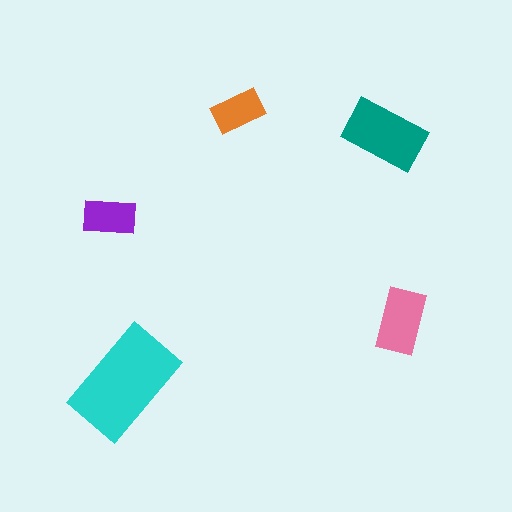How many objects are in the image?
There are 5 objects in the image.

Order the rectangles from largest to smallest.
the cyan one, the teal one, the pink one, the purple one, the orange one.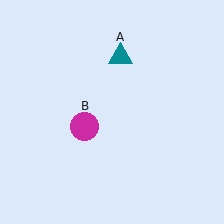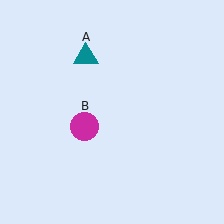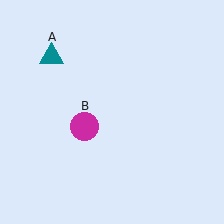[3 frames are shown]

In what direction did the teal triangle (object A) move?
The teal triangle (object A) moved left.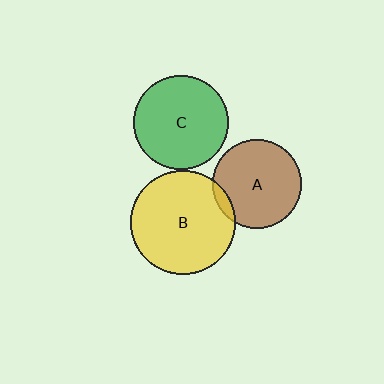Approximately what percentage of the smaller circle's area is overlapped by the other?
Approximately 5%.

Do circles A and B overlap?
Yes.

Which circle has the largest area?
Circle B (yellow).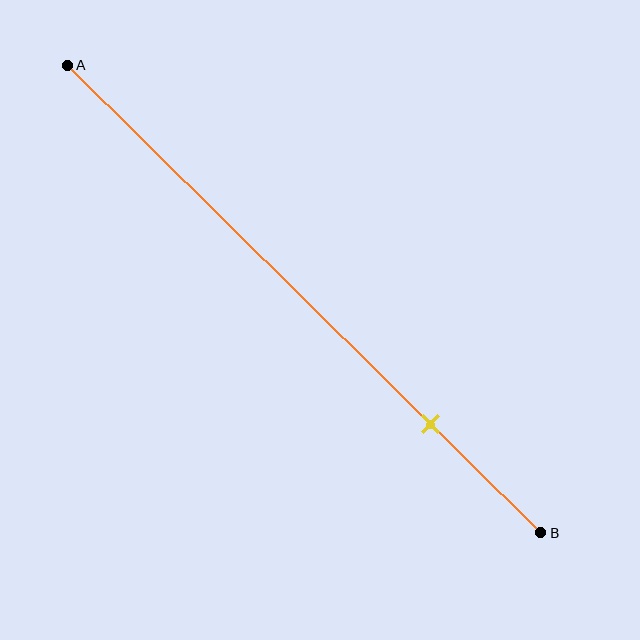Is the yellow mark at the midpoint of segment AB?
No, the mark is at about 75% from A, not at the 50% midpoint.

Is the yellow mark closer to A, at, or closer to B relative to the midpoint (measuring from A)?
The yellow mark is closer to point B than the midpoint of segment AB.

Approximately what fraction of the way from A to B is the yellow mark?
The yellow mark is approximately 75% of the way from A to B.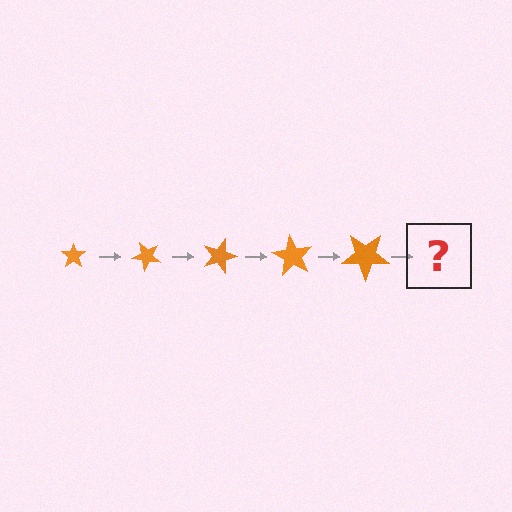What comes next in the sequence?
The next element should be a star, larger than the previous one and rotated 225 degrees from the start.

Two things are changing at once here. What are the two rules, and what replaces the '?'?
The two rules are that the star grows larger each step and it rotates 45 degrees each step. The '?' should be a star, larger than the previous one and rotated 225 degrees from the start.